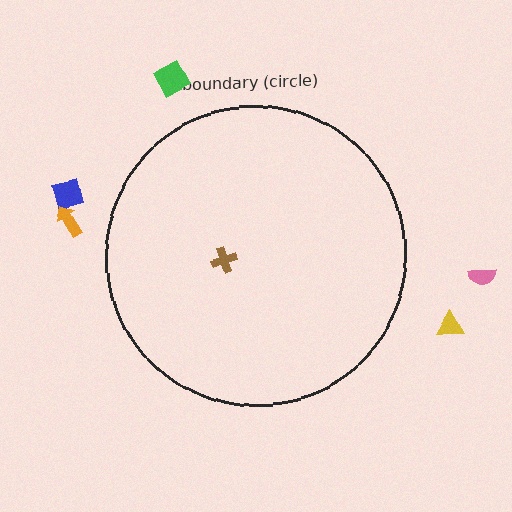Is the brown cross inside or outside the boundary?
Inside.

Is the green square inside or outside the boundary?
Outside.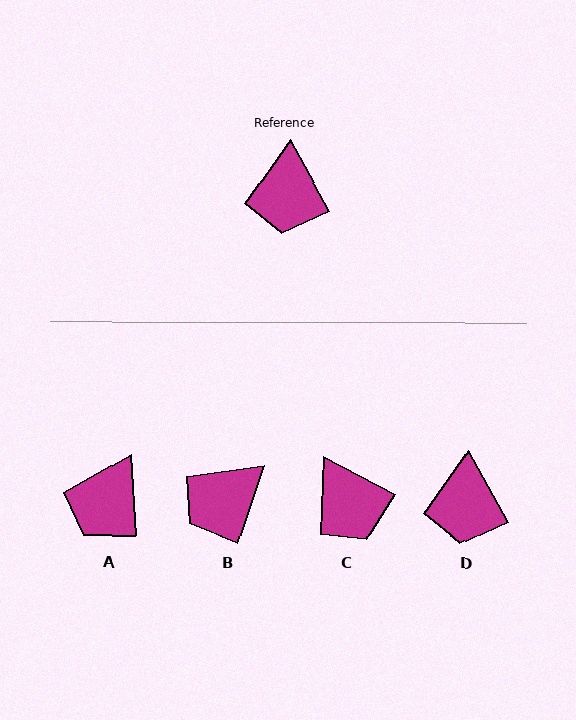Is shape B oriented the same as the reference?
No, it is off by about 47 degrees.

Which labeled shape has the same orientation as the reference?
D.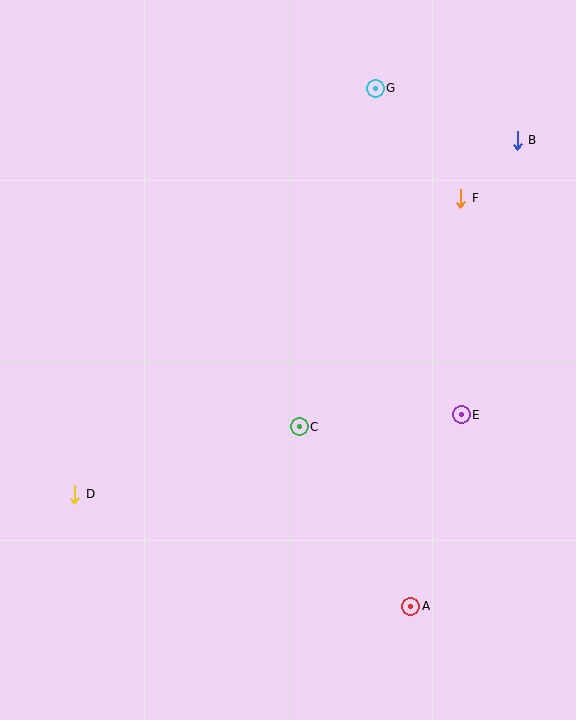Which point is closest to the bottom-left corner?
Point D is closest to the bottom-left corner.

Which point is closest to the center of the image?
Point C at (299, 427) is closest to the center.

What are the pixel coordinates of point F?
Point F is at (461, 198).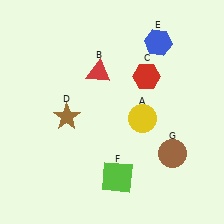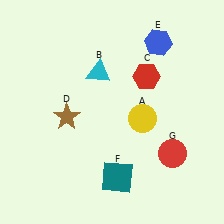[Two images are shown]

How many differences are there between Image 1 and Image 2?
There are 3 differences between the two images.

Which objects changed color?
B changed from red to cyan. F changed from lime to teal. G changed from brown to red.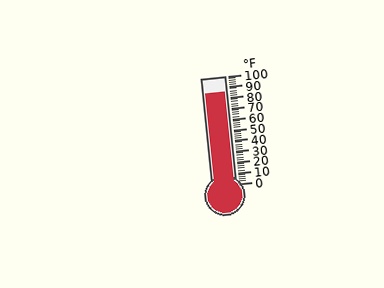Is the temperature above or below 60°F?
The temperature is above 60°F.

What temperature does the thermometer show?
The thermometer shows approximately 86°F.